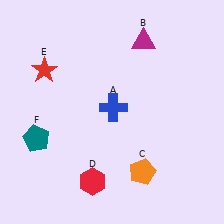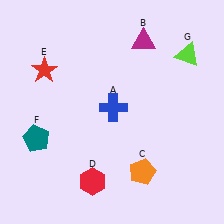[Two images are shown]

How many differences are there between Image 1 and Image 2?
There is 1 difference between the two images.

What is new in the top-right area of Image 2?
A lime triangle (G) was added in the top-right area of Image 2.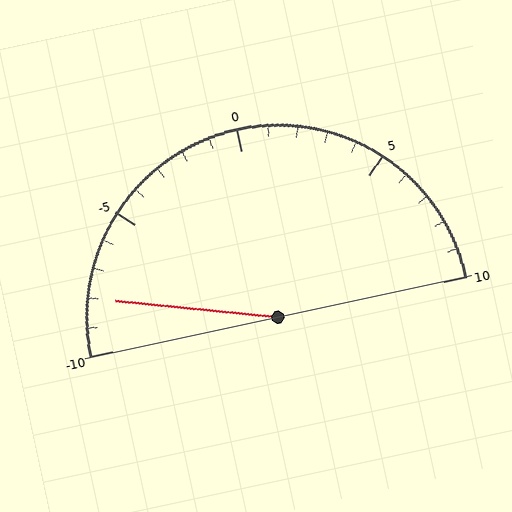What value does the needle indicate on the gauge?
The needle indicates approximately -8.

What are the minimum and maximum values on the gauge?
The gauge ranges from -10 to 10.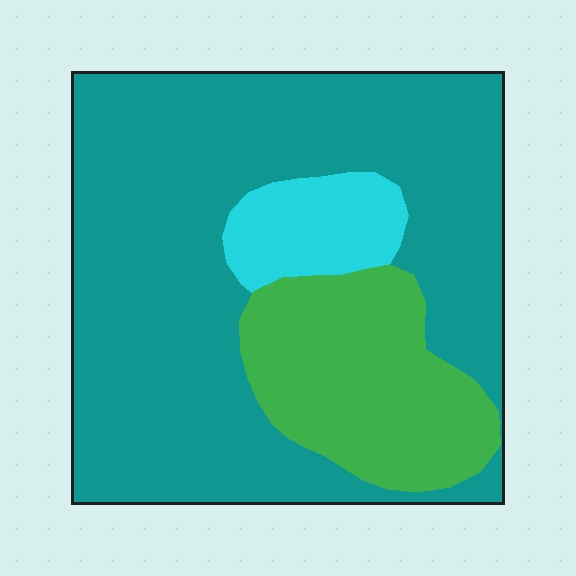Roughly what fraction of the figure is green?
Green takes up between a sixth and a third of the figure.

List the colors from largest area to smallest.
From largest to smallest: teal, green, cyan.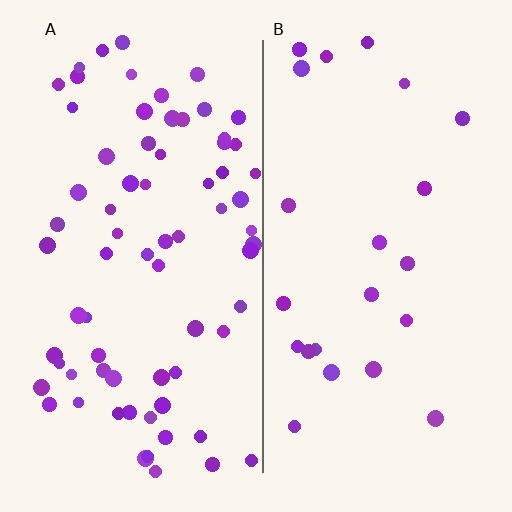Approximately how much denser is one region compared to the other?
Approximately 3.2× — region A over region B.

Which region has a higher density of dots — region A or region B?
A (the left).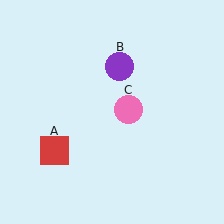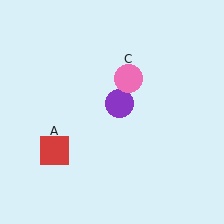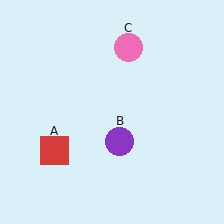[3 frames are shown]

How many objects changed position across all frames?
2 objects changed position: purple circle (object B), pink circle (object C).